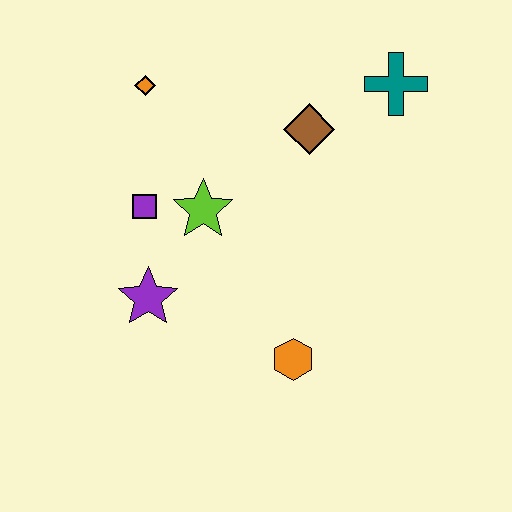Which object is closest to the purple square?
The lime star is closest to the purple square.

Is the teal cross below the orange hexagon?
No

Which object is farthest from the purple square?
The teal cross is farthest from the purple square.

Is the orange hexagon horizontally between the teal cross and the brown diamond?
No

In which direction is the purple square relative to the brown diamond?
The purple square is to the left of the brown diamond.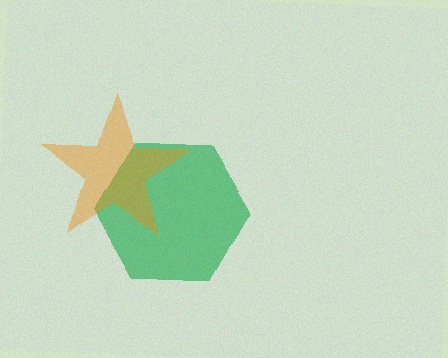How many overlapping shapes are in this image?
There are 2 overlapping shapes in the image.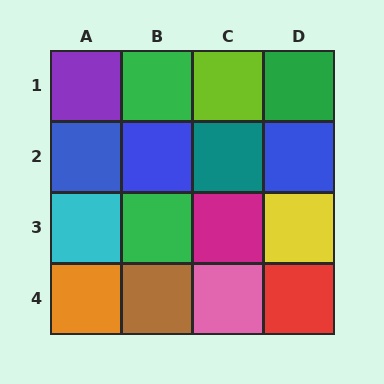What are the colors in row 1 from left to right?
Purple, green, lime, green.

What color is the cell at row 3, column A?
Cyan.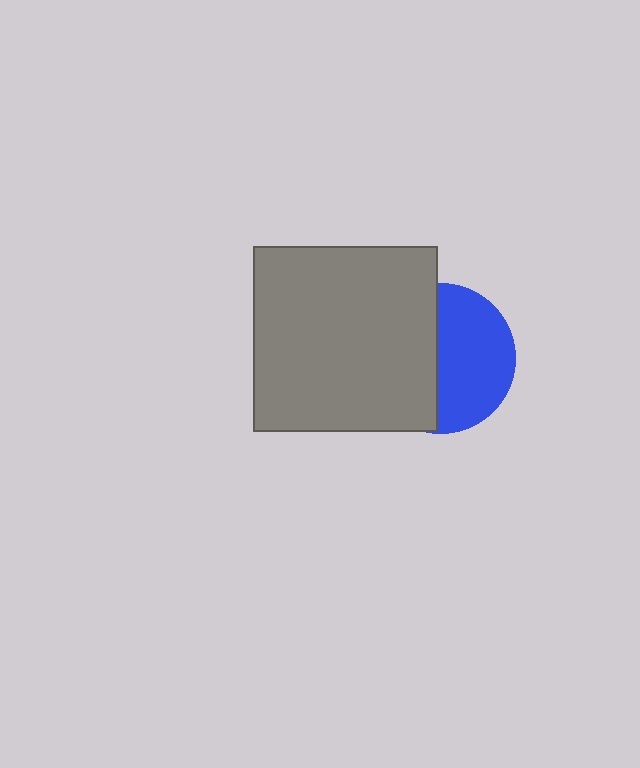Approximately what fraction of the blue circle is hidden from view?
Roughly 47% of the blue circle is hidden behind the gray square.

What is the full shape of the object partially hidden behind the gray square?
The partially hidden object is a blue circle.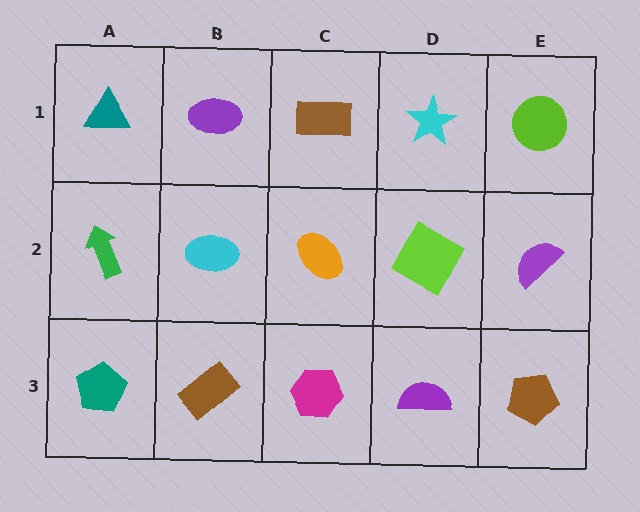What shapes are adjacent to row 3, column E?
A purple semicircle (row 2, column E), a purple semicircle (row 3, column D).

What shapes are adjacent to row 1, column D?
A lime square (row 2, column D), a brown rectangle (row 1, column C), a lime circle (row 1, column E).